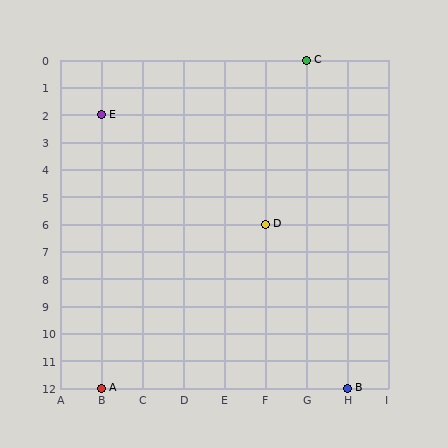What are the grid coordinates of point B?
Point B is at grid coordinates (H, 12).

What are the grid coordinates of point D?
Point D is at grid coordinates (F, 6).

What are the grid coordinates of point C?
Point C is at grid coordinates (G, 0).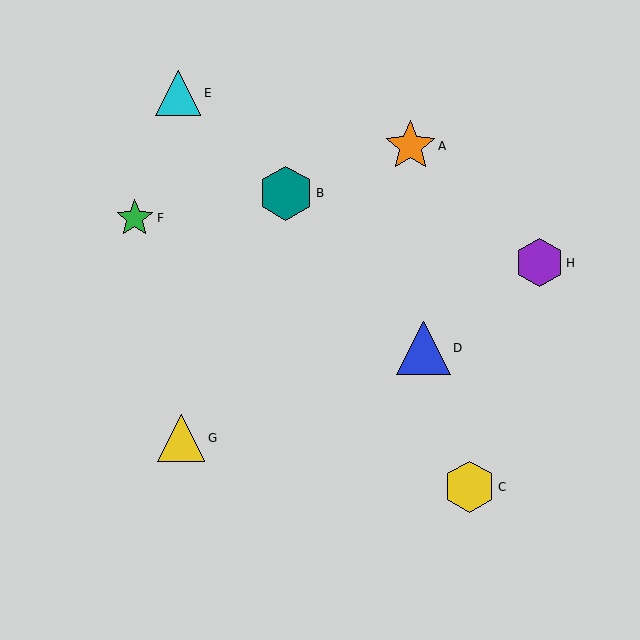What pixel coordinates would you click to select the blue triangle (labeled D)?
Click at (424, 348) to select the blue triangle D.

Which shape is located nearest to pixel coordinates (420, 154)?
The orange star (labeled A) at (410, 146) is nearest to that location.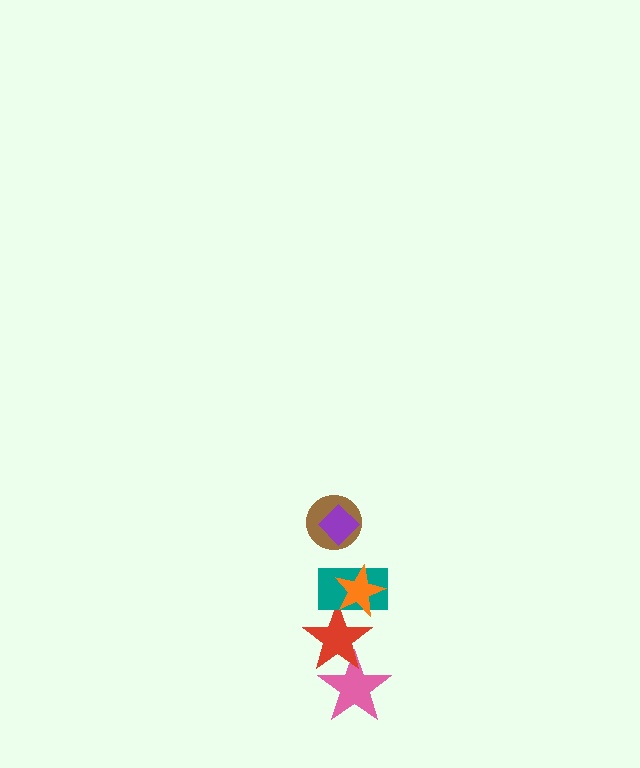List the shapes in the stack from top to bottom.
From top to bottom: the purple diamond, the brown circle, the orange star, the teal rectangle, the red star, the pink star.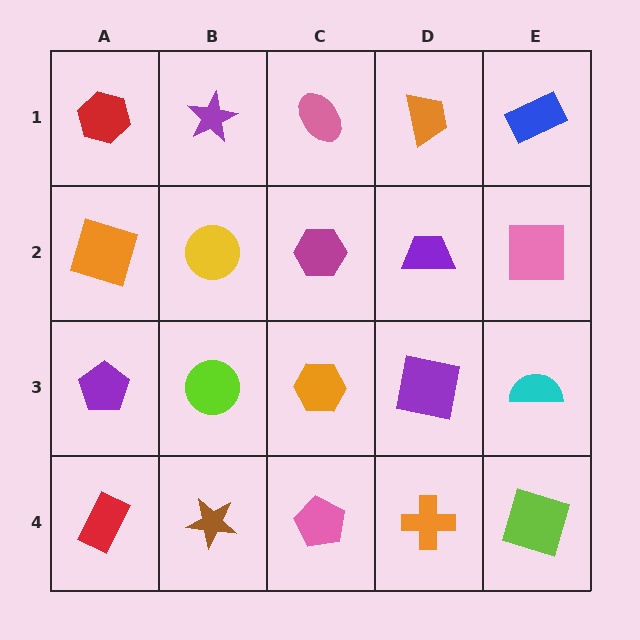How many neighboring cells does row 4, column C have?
3.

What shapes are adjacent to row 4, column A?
A purple pentagon (row 3, column A), a brown star (row 4, column B).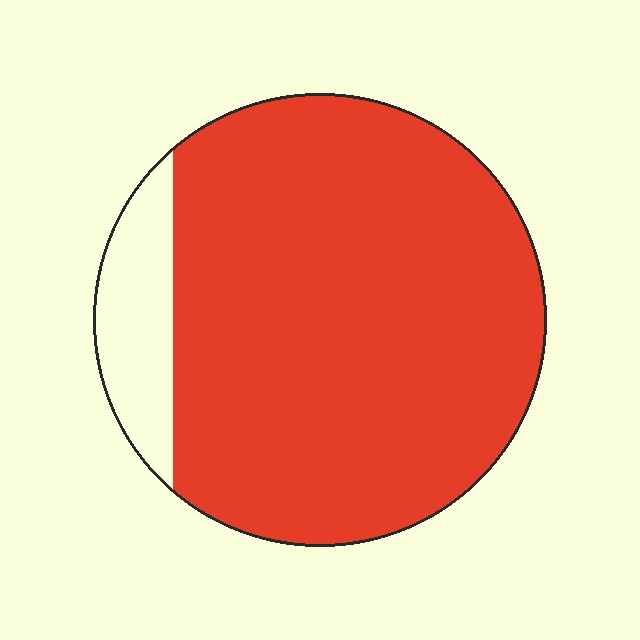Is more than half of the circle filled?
Yes.